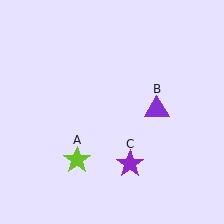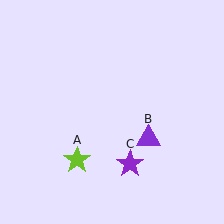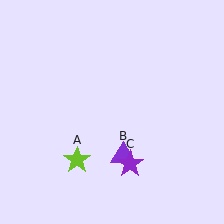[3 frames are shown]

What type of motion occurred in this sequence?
The purple triangle (object B) rotated clockwise around the center of the scene.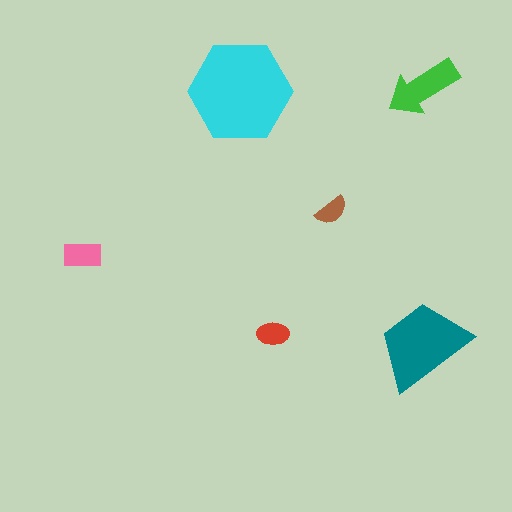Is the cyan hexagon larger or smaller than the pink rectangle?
Larger.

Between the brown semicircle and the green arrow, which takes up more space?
The green arrow.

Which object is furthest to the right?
The green arrow is rightmost.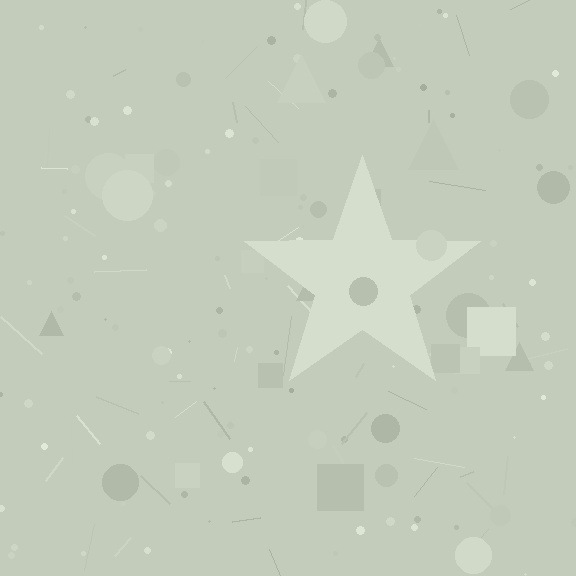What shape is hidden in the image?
A star is hidden in the image.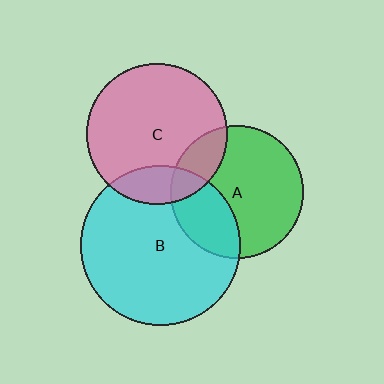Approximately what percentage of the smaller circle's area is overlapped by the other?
Approximately 20%.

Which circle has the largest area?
Circle B (cyan).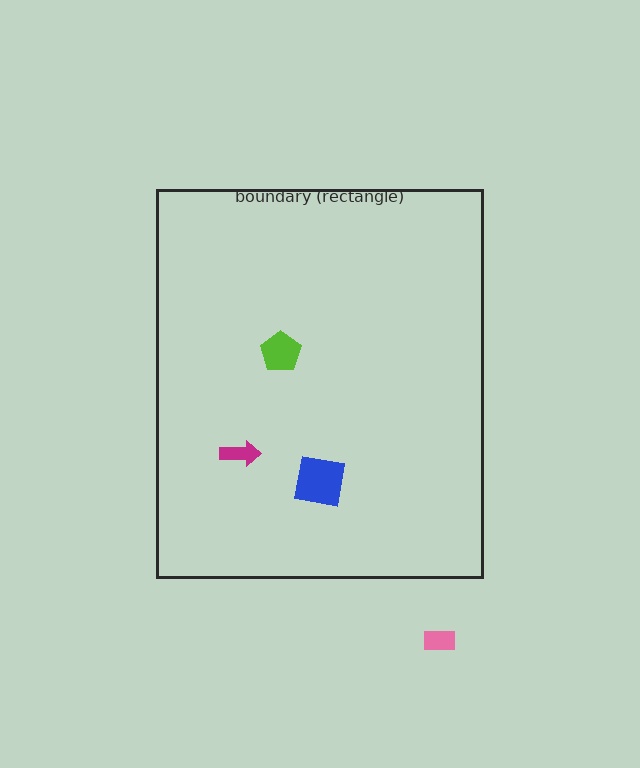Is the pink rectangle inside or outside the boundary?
Outside.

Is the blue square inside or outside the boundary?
Inside.